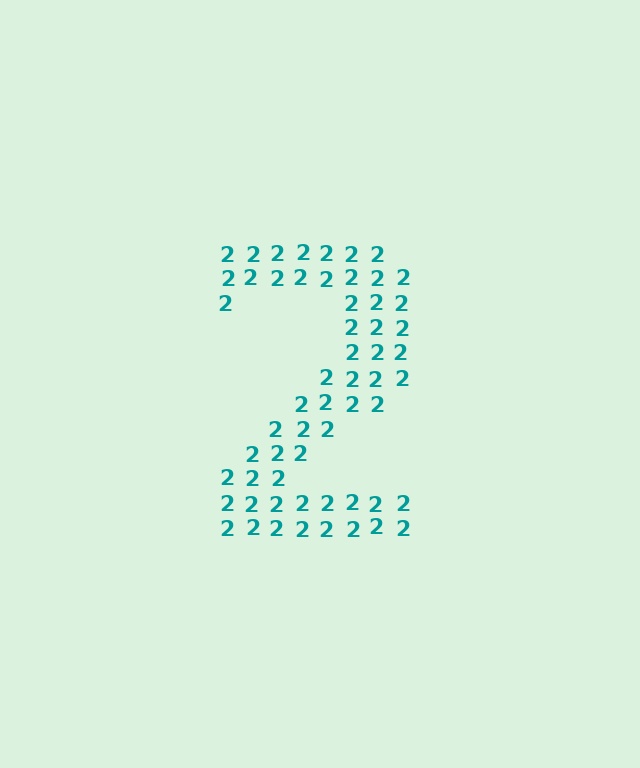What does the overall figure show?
The overall figure shows the digit 2.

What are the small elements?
The small elements are digit 2's.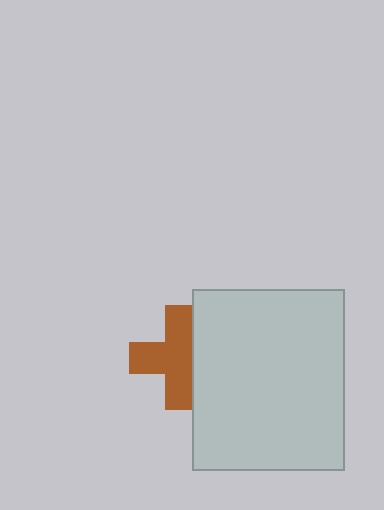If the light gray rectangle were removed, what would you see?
You would see the complete brown cross.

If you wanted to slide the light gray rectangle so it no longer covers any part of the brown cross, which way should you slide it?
Slide it right — that is the most direct way to separate the two shapes.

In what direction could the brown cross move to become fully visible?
The brown cross could move left. That would shift it out from behind the light gray rectangle entirely.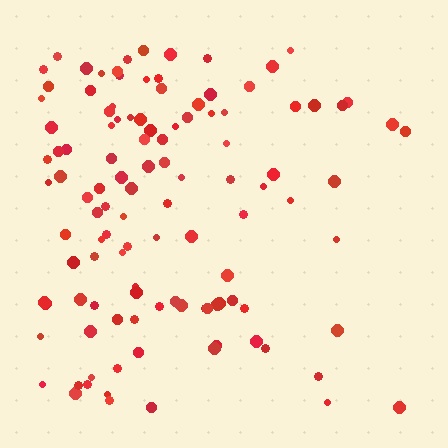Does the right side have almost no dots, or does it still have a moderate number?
Still a moderate number, just noticeably fewer than the left.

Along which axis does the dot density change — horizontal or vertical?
Horizontal.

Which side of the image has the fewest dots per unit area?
The right.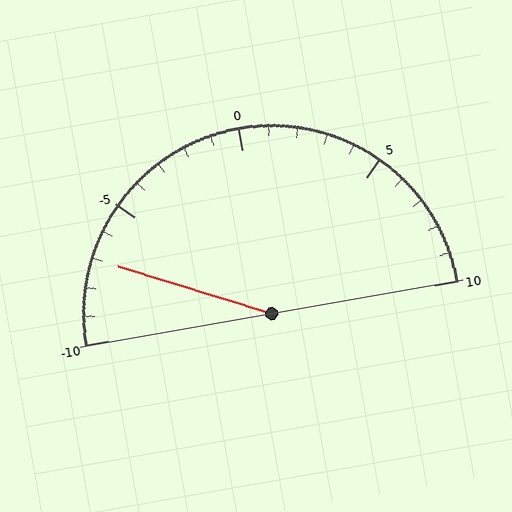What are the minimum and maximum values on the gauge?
The gauge ranges from -10 to 10.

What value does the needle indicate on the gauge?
The needle indicates approximately -7.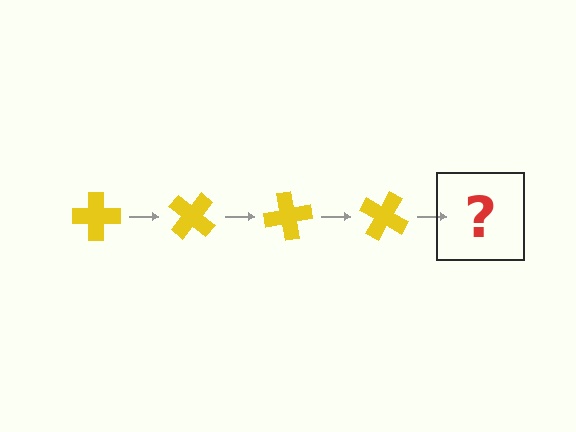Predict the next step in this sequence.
The next step is a yellow cross rotated 160 degrees.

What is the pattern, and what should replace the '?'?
The pattern is that the cross rotates 40 degrees each step. The '?' should be a yellow cross rotated 160 degrees.